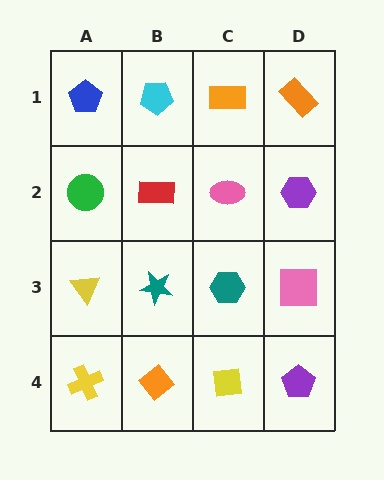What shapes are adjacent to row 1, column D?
A purple hexagon (row 2, column D), an orange rectangle (row 1, column C).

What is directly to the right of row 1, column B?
An orange rectangle.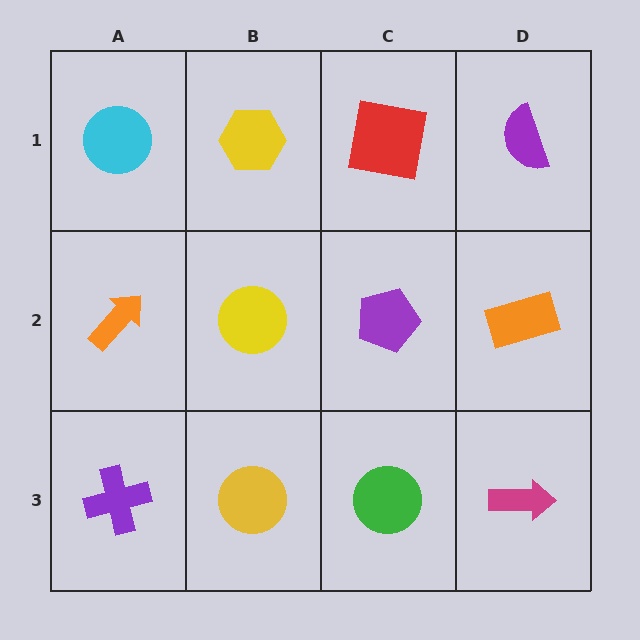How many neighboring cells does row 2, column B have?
4.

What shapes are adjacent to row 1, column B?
A yellow circle (row 2, column B), a cyan circle (row 1, column A), a red square (row 1, column C).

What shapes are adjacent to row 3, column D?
An orange rectangle (row 2, column D), a green circle (row 3, column C).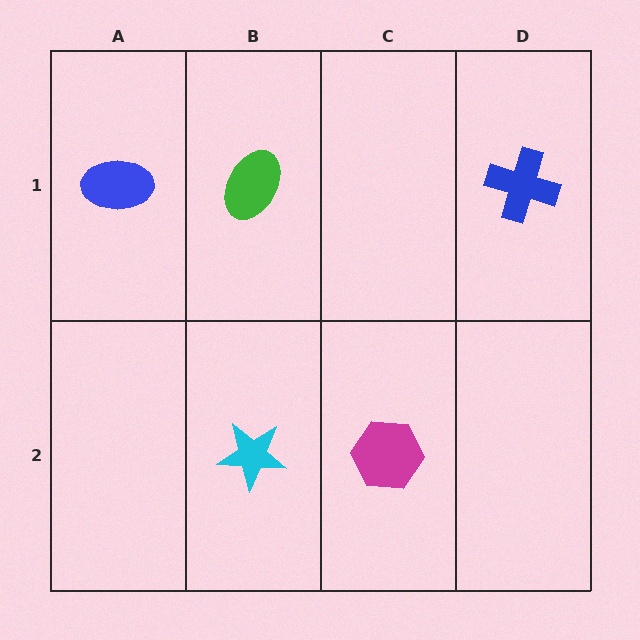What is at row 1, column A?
A blue ellipse.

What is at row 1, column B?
A green ellipse.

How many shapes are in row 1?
3 shapes.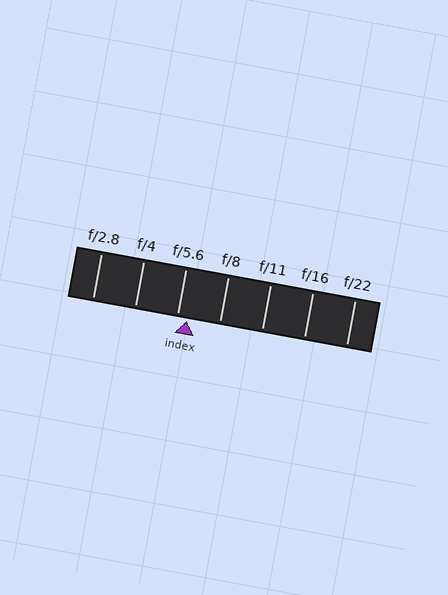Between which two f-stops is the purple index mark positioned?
The index mark is between f/5.6 and f/8.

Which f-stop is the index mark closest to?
The index mark is closest to f/5.6.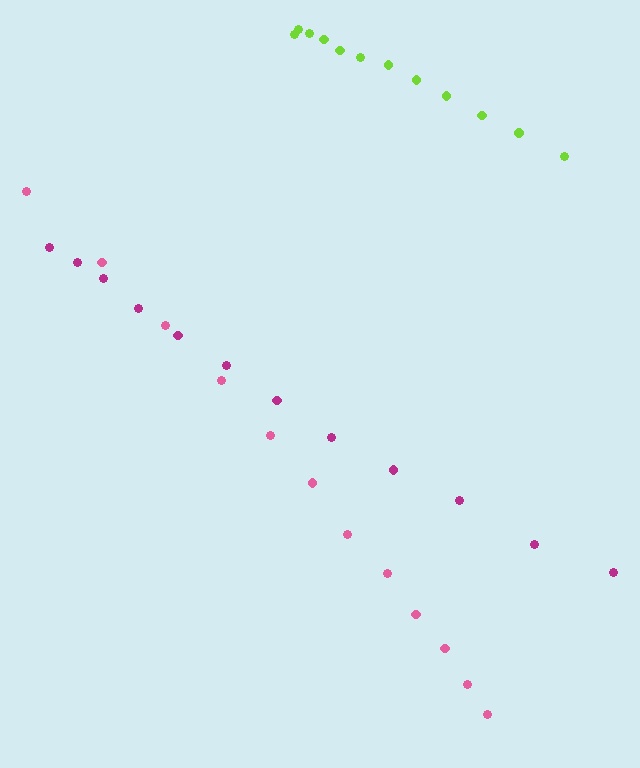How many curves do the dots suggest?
There are 3 distinct paths.